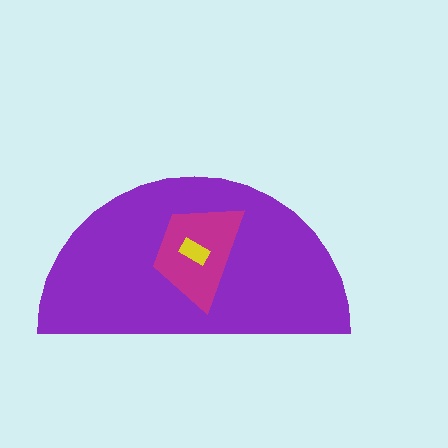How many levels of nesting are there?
3.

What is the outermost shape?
The purple semicircle.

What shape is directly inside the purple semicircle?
The magenta trapezoid.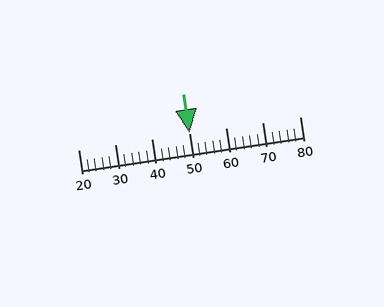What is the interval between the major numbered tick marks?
The major tick marks are spaced 10 units apart.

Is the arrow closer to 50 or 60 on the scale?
The arrow is closer to 50.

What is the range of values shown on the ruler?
The ruler shows values from 20 to 80.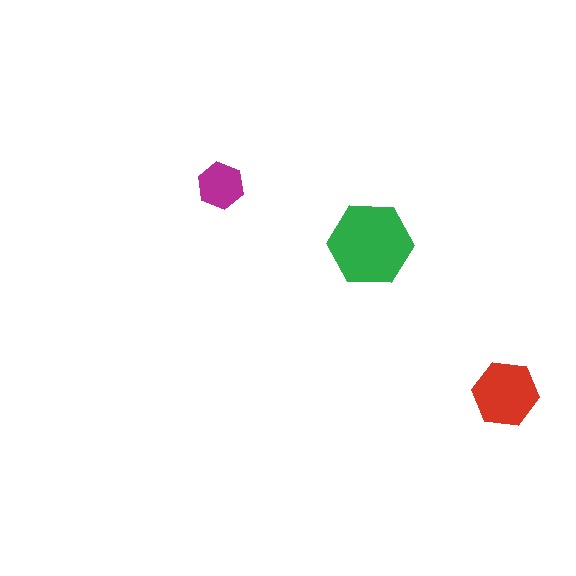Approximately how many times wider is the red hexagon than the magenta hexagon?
About 1.5 times wider.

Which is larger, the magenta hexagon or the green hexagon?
The green one.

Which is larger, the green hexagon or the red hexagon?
The green one.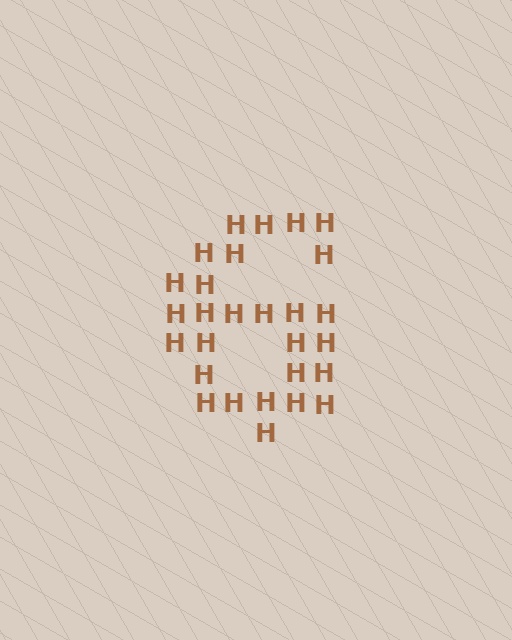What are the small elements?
The small elements are letter H's.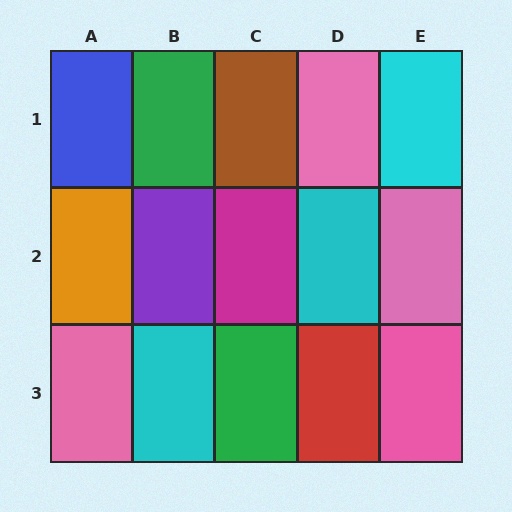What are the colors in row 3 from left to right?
Pink, cyan, green, red, pink.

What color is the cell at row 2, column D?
Cyan.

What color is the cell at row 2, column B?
Purple.